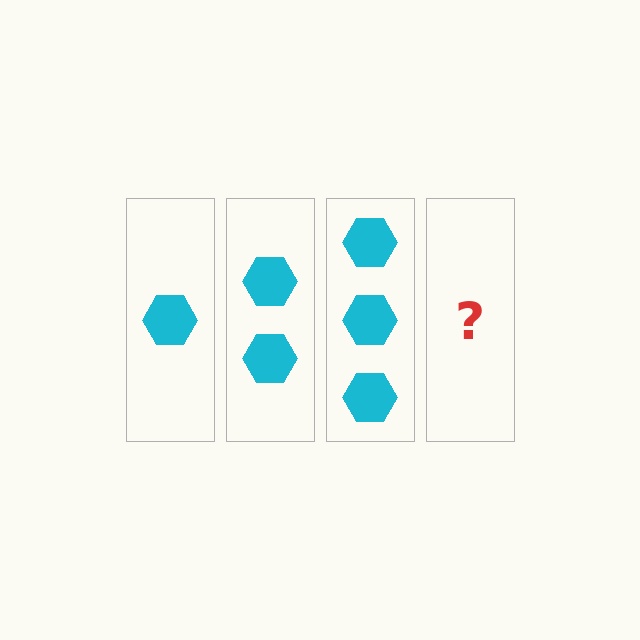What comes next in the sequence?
The next element should be 4 hexagons.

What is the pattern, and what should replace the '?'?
The pattern is that each step adds one more hexagon. The '?' should be 4 hexagons.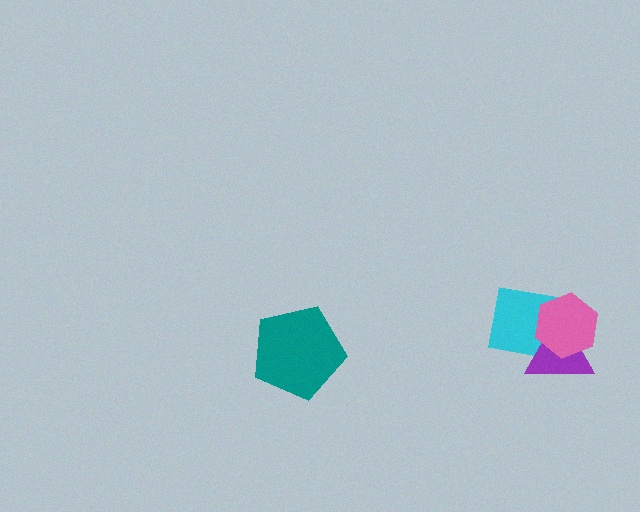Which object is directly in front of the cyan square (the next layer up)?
The purple triangle is directly in front of the cyan square.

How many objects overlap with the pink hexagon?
2 objects overlap with the pink hexagon.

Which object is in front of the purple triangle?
The pink hexagon is in front of the purple triangle.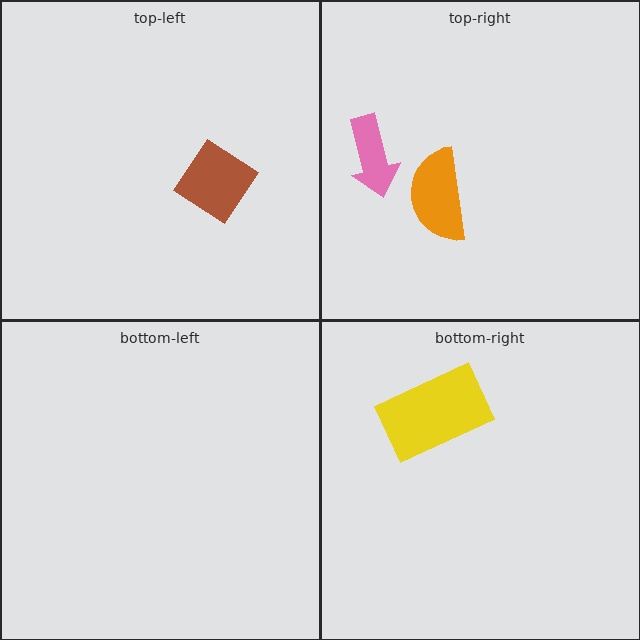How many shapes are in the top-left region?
1.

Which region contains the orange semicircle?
The top-right region.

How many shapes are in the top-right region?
2.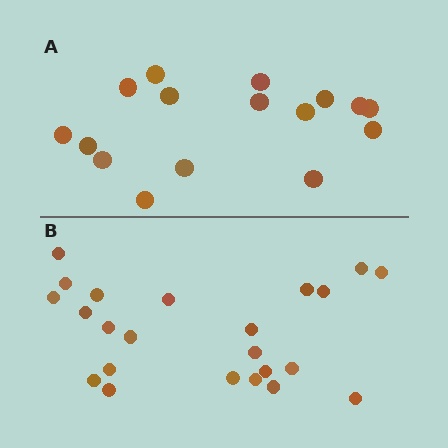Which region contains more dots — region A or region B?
Region B (the bottom region) has more dots.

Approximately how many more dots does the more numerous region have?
Region B has roughly 8 or so more dots than region A.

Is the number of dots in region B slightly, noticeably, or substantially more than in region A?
Region B has noticeably more, but not dramatically so. The ratio is roughly 1.4 to 1.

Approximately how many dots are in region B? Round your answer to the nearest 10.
About 20 dots. (The exact count is 23, which rounds to 20.)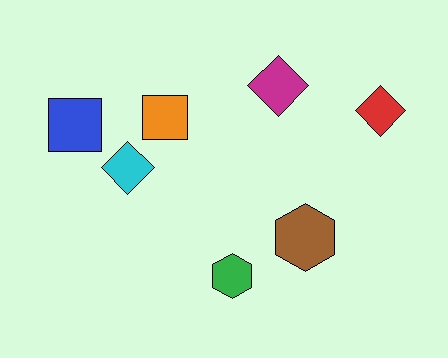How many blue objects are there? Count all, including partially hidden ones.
There is 1 blue object.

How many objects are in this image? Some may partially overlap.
There are 7 objects.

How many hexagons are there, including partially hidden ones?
There are 2 hexagons.